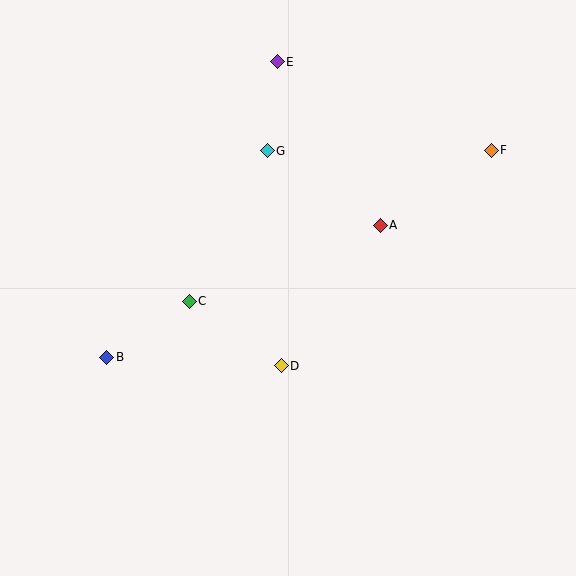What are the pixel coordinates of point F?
Point F is at (491, 150).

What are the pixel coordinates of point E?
Point E is at (277, 62).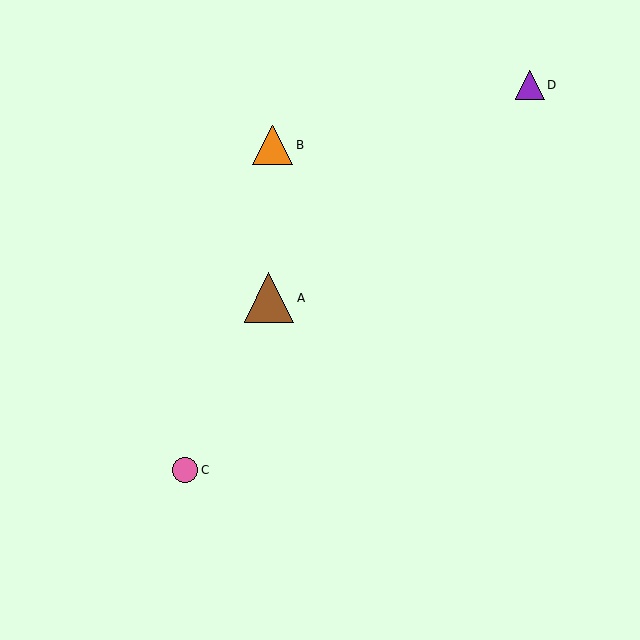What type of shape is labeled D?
Shape D is a purple triangle.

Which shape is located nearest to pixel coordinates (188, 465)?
The pink circle (labeled C) at (185, 470) is nearest to that location.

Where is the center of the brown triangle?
The center of the brown triangle is at (269, 298).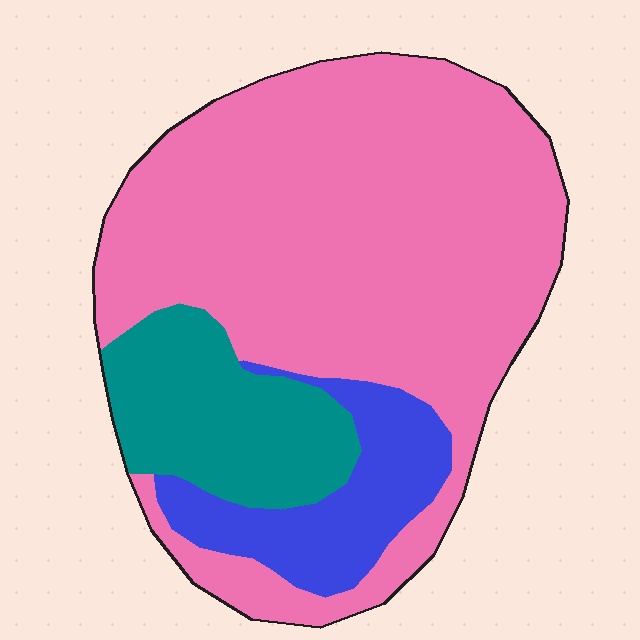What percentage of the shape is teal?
Teal takes up about one sixth (1/6) of the shape.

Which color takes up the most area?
Pink, at roughly 70%.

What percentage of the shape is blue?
Blue covers 14% of the shape.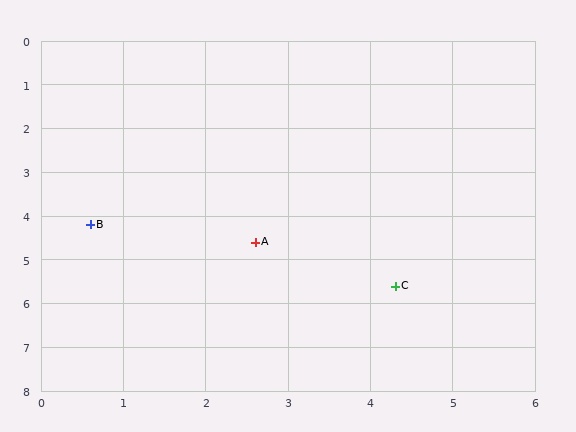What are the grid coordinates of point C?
Point C is at approximately (4.3, 5.6).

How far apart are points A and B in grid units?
Points A and B are about 2.0 grid units apart.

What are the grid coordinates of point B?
Point B is at approximately (0.6, 4.2).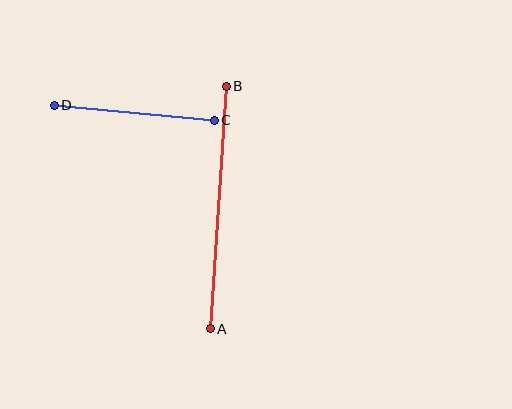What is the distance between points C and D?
The distance is approximately 160 pixels.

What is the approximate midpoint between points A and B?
The midpoint is at approximately (218, 208) pixels.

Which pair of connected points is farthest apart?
Points A and B are farthest apart.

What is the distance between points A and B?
The distance is approximately 243 pixels.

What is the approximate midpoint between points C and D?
The midpoint is at approximately (134, 113) pixels.